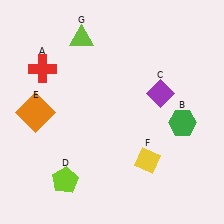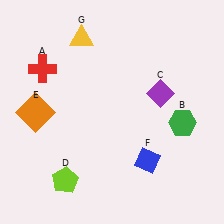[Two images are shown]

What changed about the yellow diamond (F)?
In Image 1, F is yellow. In Image 2, it changed to blue.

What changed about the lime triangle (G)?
In Image 1, G is lime. In Image 2, it changed to yellow.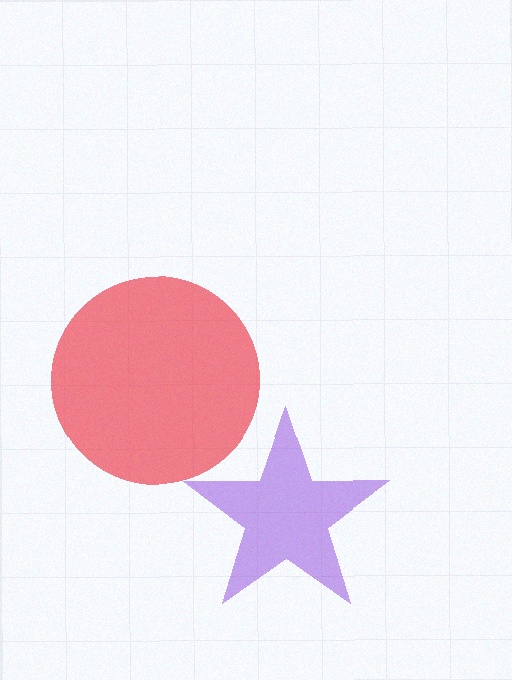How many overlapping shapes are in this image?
There are 2 overlapping shapes in the image.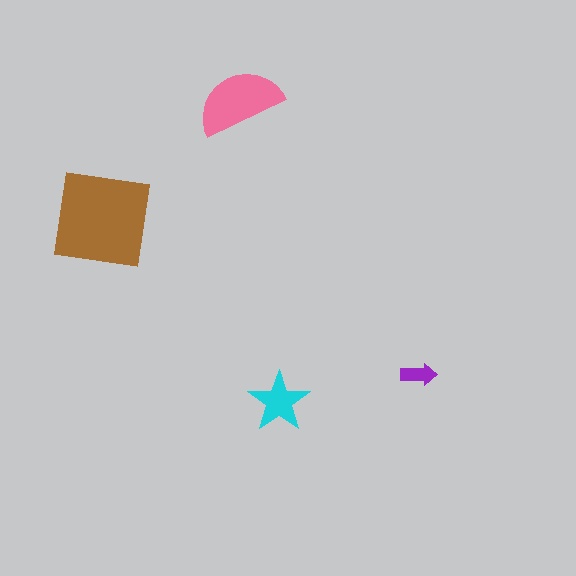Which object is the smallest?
The purple arrow.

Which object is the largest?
The brown square.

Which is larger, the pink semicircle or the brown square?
The brown square.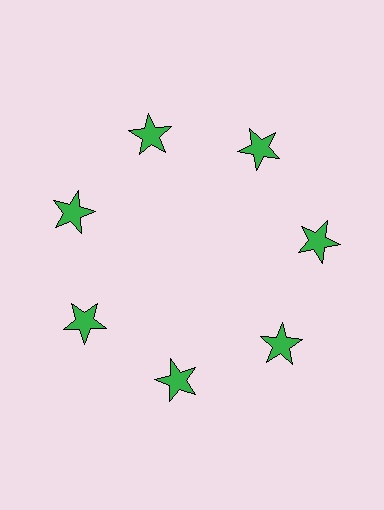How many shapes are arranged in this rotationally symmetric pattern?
There are 7 shapes, arranged in 7 groups of 1.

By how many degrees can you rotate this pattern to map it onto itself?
The pattern maps onto itself every 51 degrees of rotation.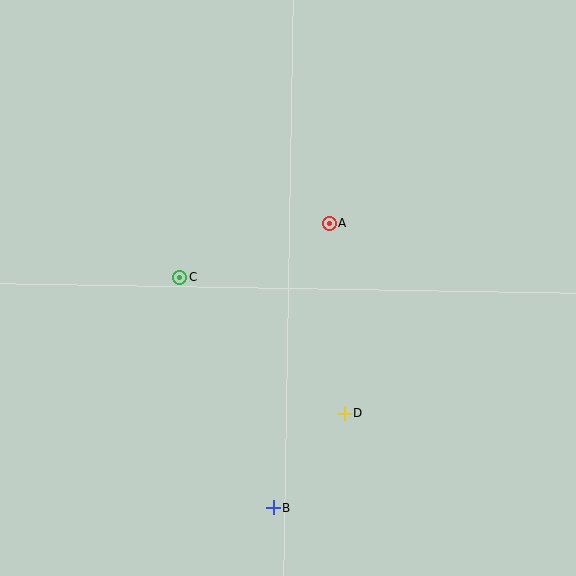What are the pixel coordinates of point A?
Point A is at (329, 223).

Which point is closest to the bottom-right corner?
Point D is closest to the bottom-right corner.